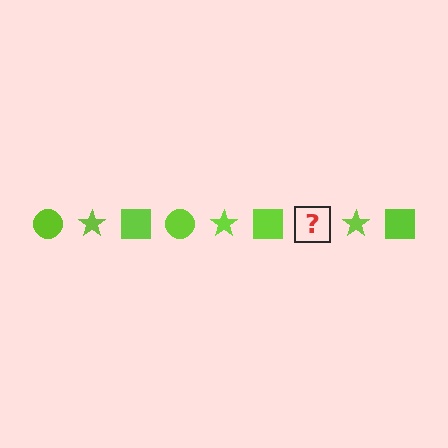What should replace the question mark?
The question mark should be replaced with a lime circle.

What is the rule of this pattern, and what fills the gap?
The rule is that the pattern cycles through circle, star, square shapes in lime. The gap should be filled with a lime circle.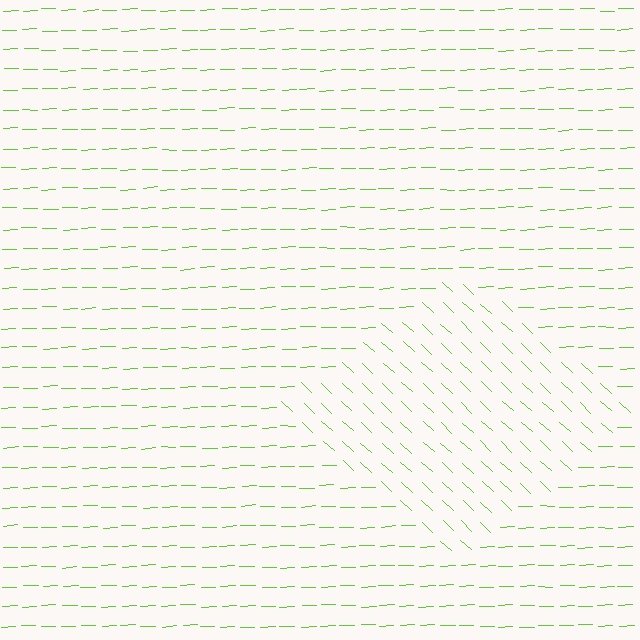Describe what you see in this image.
The image is filled with small lime line segments. A diamond region in the image has lines oriented differently from the surrounding lines, creating a visible texture boundary.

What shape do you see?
I see a diamond.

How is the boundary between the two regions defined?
The boundary is defined purely by a change in line orientation (approximately 45 degrees difference). All lines are the same color and thickness.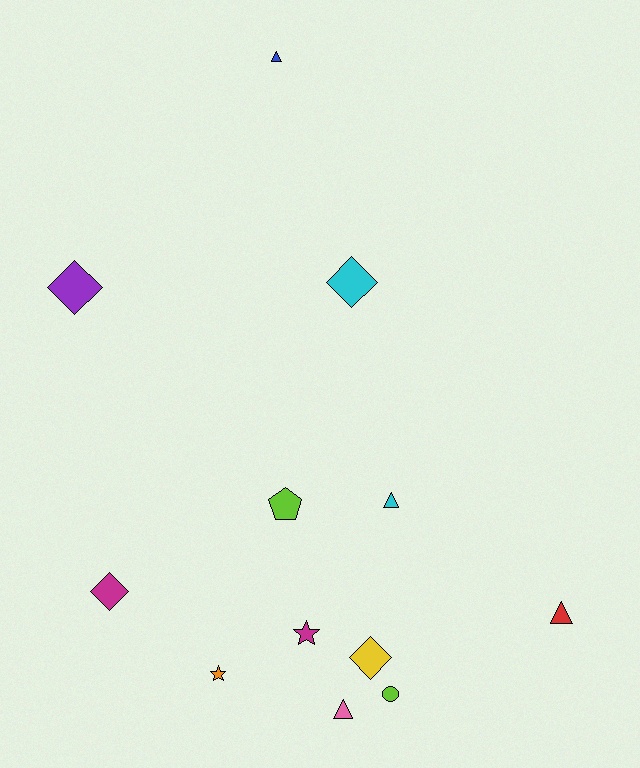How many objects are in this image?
There are 12 objects.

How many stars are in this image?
There are 2 stars.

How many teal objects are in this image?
There are no teal objects.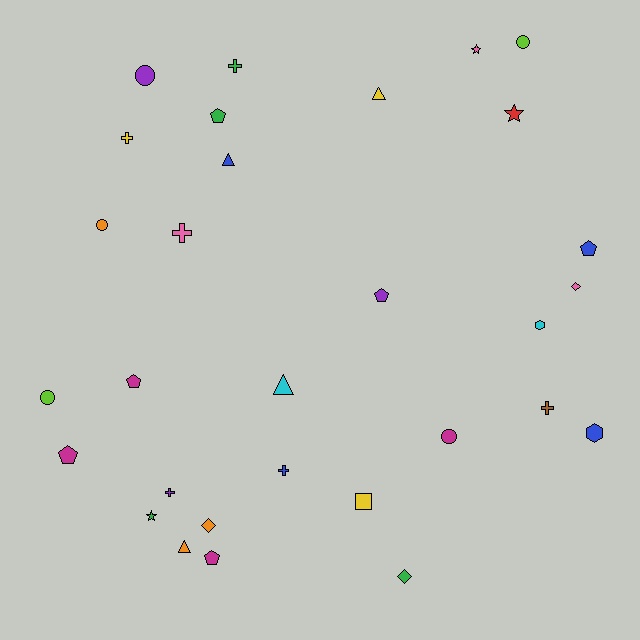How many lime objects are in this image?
There are 2 lime objects.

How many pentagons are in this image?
There are 6 pentagons.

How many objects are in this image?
There are 30 objects.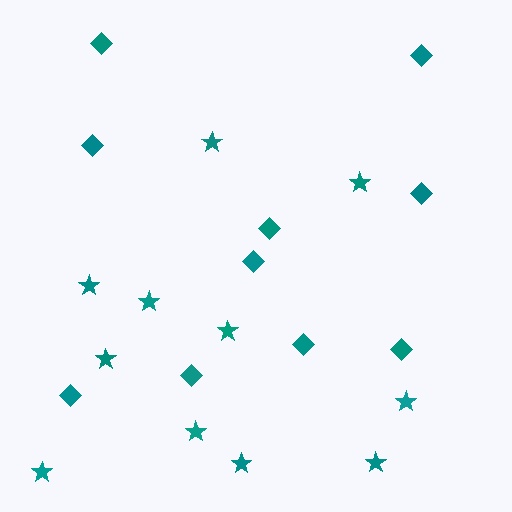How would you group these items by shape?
There are 2 groups: one group of stars (11) and one group of diamonds (10).